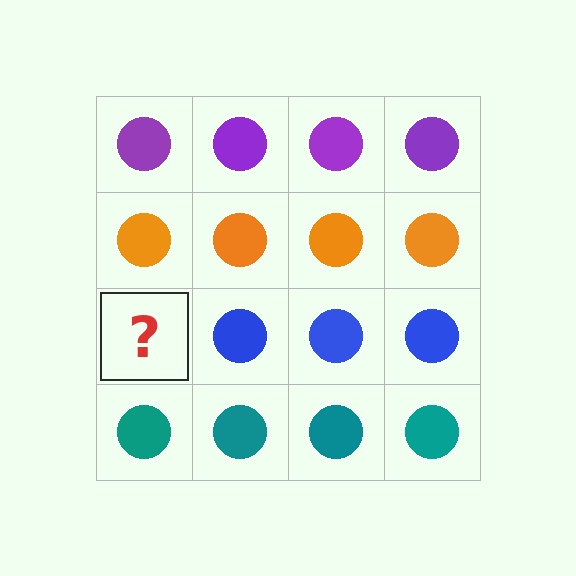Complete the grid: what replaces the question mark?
The question mark should be replaced with a blue circle.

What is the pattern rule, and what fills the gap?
The rule is that each row has a consistent color. The gap should be filled with a blue circle.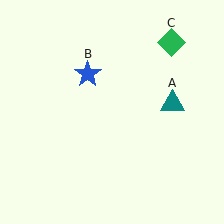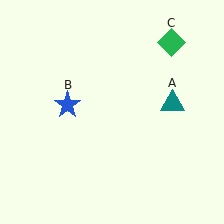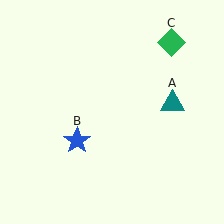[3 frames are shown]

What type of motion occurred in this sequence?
The blue star (object B) rotated counterclockwise around the center of the scene.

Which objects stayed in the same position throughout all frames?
Teal triangle (object A) and green diamond (object C) remained stationary.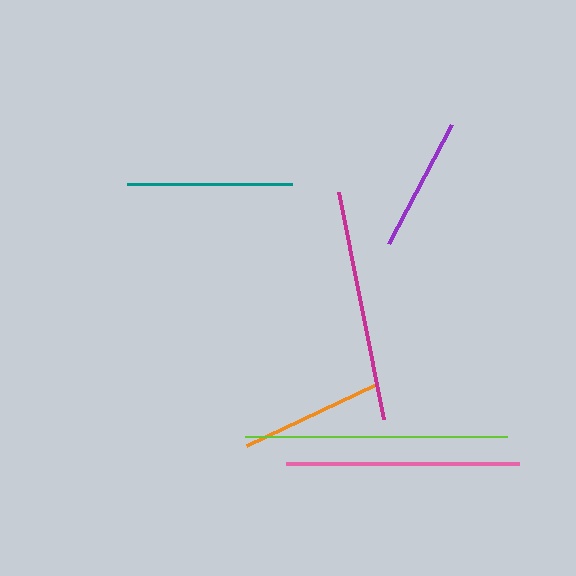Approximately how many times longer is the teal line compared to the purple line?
The teal line is approximately 1.2 times the length of the purple line.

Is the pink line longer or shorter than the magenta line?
The pink line is longer than the magenta line.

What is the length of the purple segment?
The purple segment is approximately 135 pixels long.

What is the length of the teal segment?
The teal segment is approximately 165 pixels long.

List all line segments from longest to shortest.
From longest to shortest: lime, pink, magenta, teal, orange, purple.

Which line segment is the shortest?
The purple line is the shortest at approximately 135 pixels.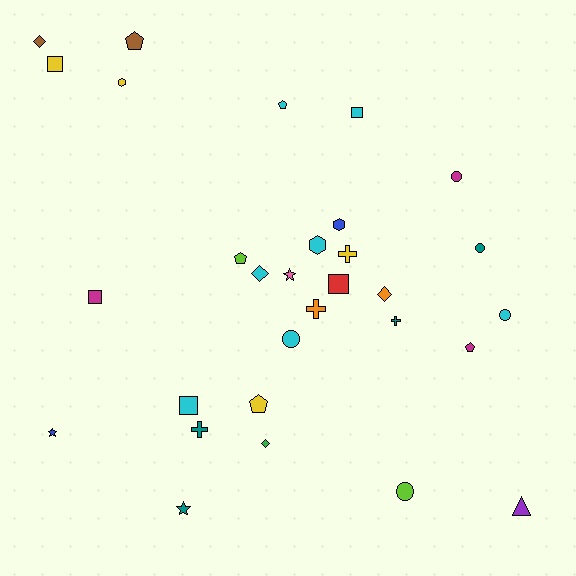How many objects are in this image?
There are 30 objects.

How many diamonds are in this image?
There are 4 diamonds.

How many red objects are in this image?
There is 1 red object.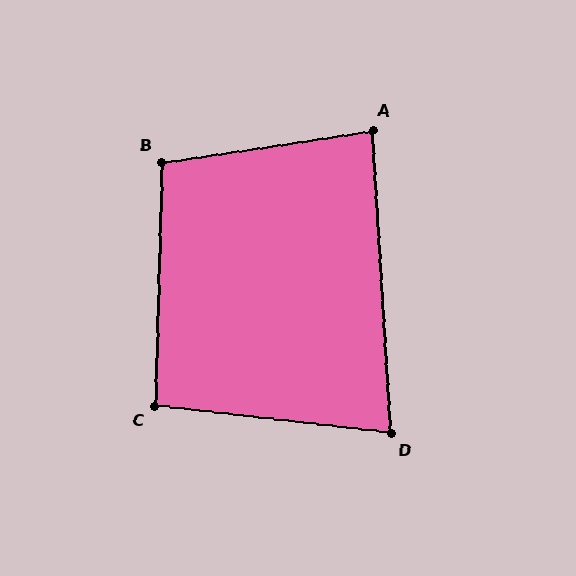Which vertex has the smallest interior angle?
D, at approximately 80 degrees.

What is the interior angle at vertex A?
Approximately 85 degrees (approximately right).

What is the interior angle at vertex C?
Approximately 95 degrees (approximately right).